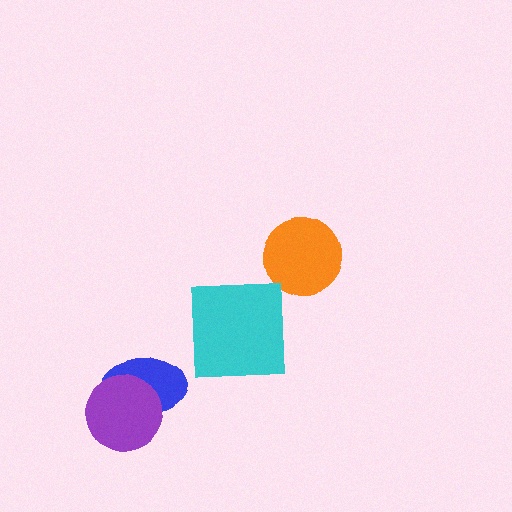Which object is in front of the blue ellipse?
The purple circle is in front of the blue ellipse.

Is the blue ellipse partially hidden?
Yes, it is partially covered by another shape.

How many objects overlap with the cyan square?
0 objects overlap with the cyan square.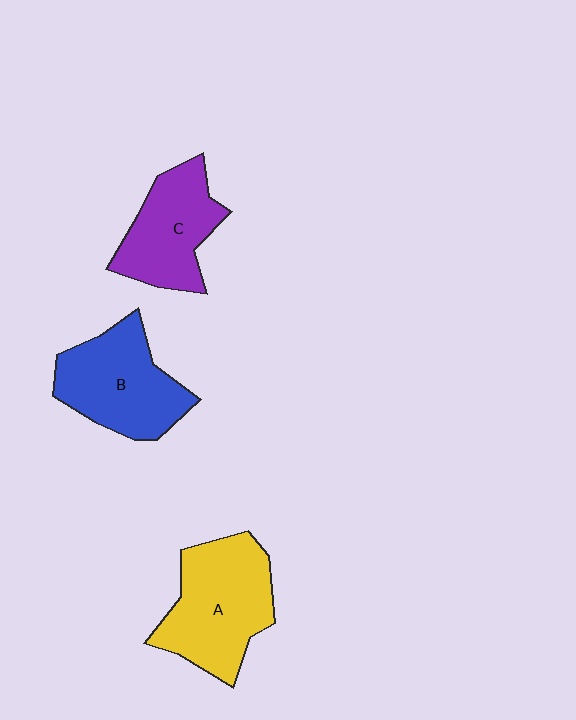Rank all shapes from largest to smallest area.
From largest to smallest: A (yellow), B (blue), C (purple).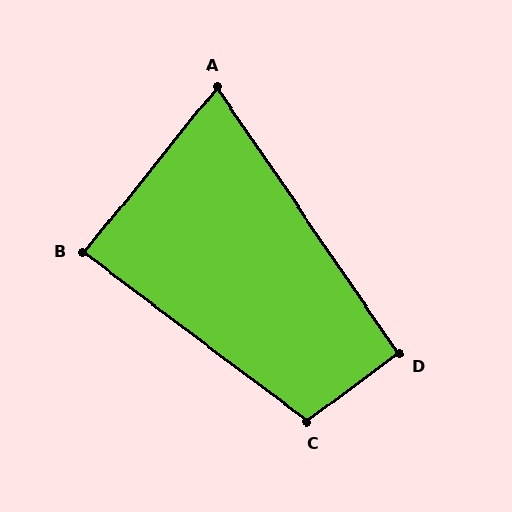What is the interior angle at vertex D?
Approximately 92 degrees (approximately right).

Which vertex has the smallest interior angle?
A, at approximately 73 degrees.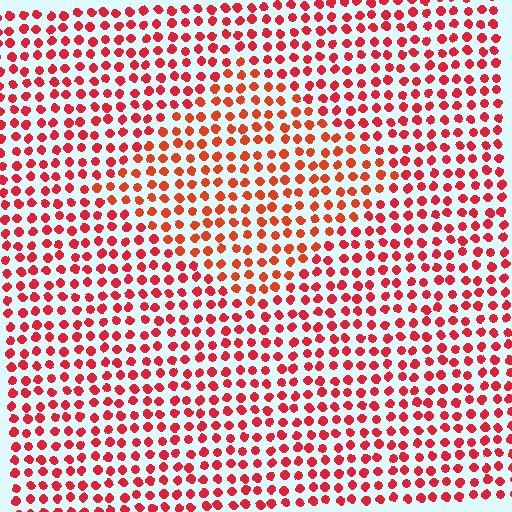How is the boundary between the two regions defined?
The boundary is defined purely by a slight shift in hue (about 18 degrees). Spacing, size, and orientation are identical on both sides.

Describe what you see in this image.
The image is filled with small red elements in a uniform arrangement. A diamond-shaped region is visible where the elements are tinted to a slightly different hue, forming a subtle color boundary.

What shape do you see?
I see a diamond.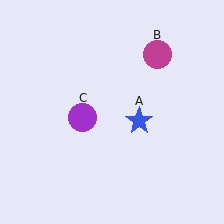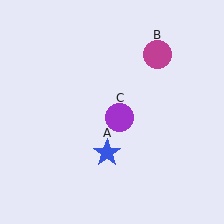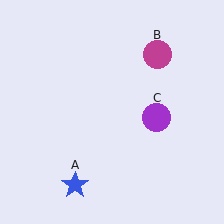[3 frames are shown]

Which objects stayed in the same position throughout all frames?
Magenta circle (object B) remained stationary.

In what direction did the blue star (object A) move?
The blue star (object A) moved down and to the left.